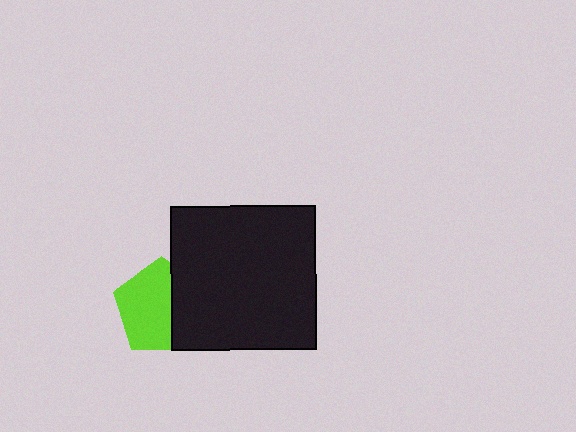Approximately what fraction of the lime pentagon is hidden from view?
Roughly 38% of the lime pentagon is hidden behind the black square.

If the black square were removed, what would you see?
You would see the complete lime pentagon.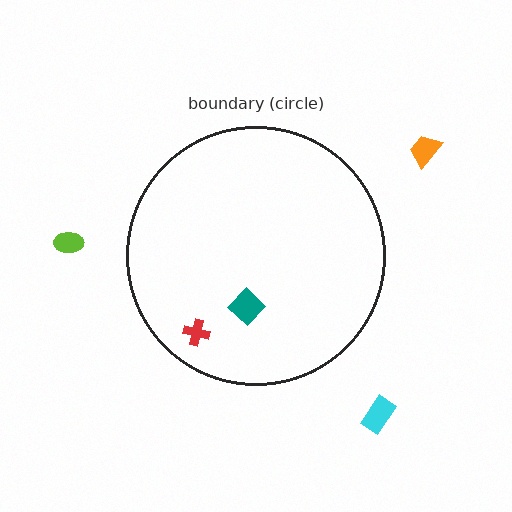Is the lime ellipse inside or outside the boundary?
Outside.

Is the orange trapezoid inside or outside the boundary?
Outside.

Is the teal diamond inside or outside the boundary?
Inside.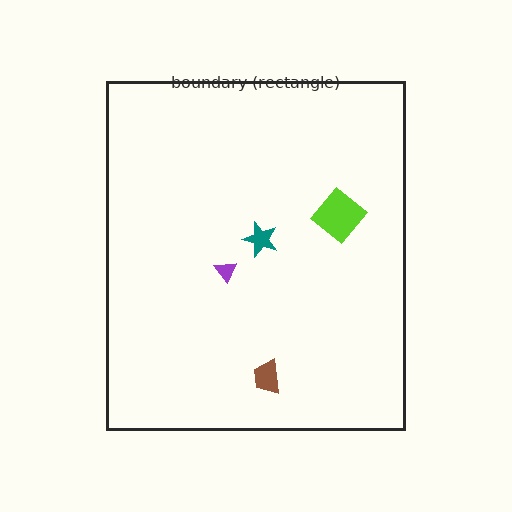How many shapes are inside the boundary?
4 inside, 0 outside.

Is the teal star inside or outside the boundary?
Inside.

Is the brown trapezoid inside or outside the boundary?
Inside.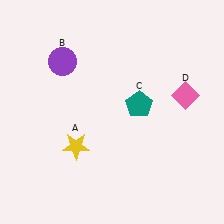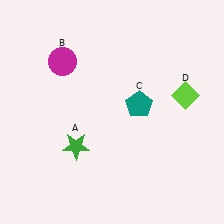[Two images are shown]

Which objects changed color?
A changed from yellow to green. B changed from purple to magenta. D changed from pink to lime.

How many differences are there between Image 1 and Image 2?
There are 3 differences between the two images.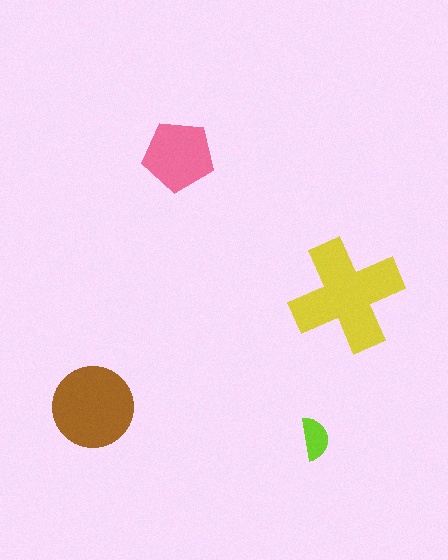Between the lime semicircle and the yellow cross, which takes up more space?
The yellow cross.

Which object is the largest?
The yellow cross.